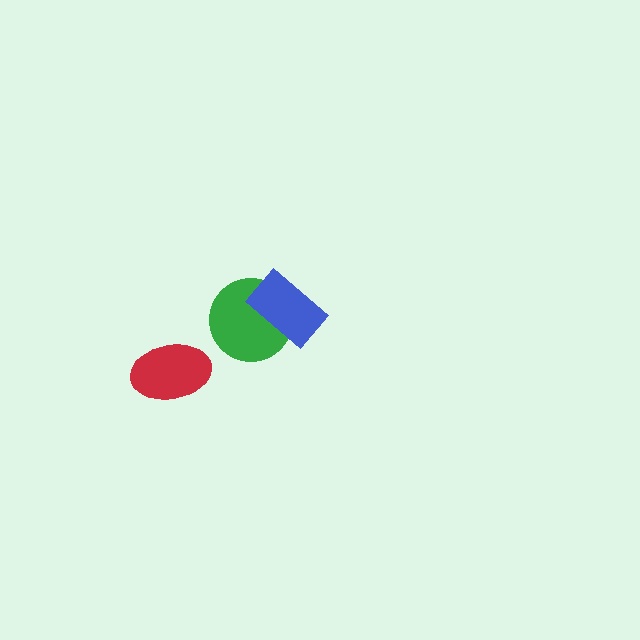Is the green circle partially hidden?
Yes, it is partially covered by another shape.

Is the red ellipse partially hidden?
No, no other shape covers it.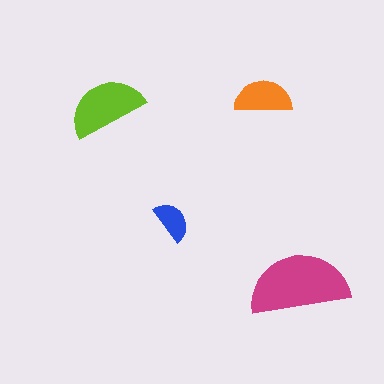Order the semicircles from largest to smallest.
the magenta one, the lime one, the orange one, the blue one.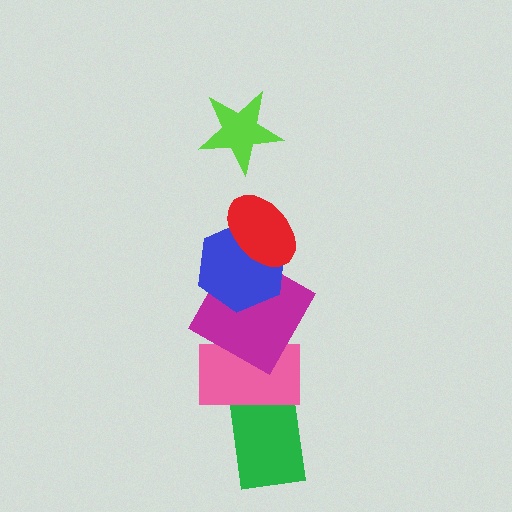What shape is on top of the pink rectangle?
The magenta square is on top of the pink rectangle.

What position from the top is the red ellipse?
The red ellipse is 2nd from the top.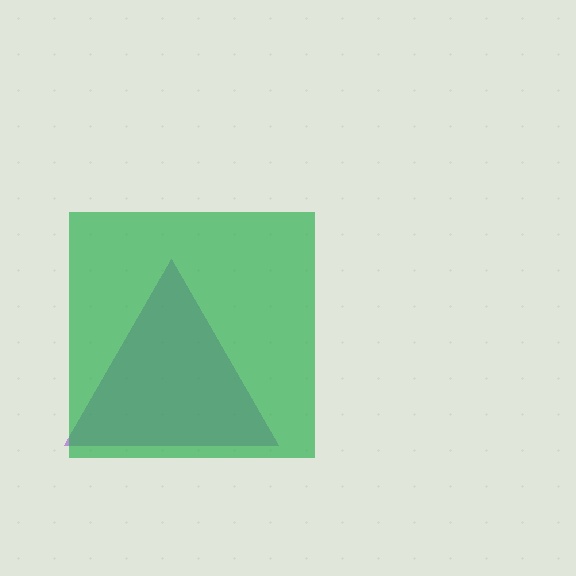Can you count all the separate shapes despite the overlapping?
Yes, there are 2 separate shapes.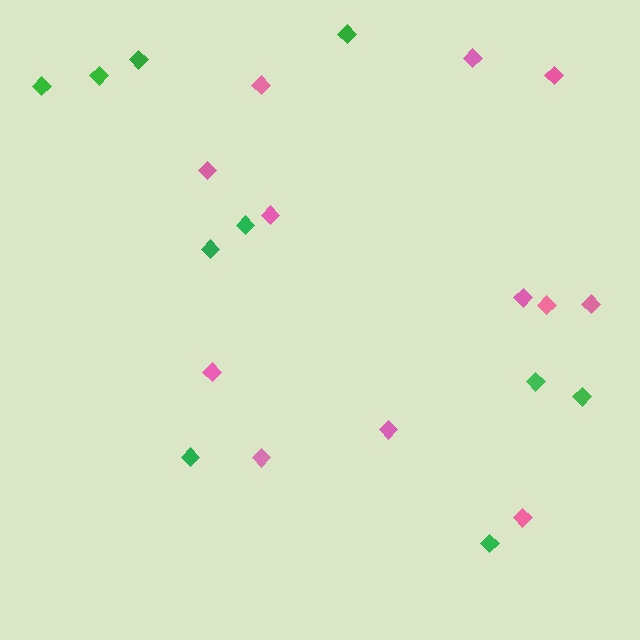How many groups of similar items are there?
There are 2 groups: one group of pink diamonds (12) and one group of green diamonds (10).